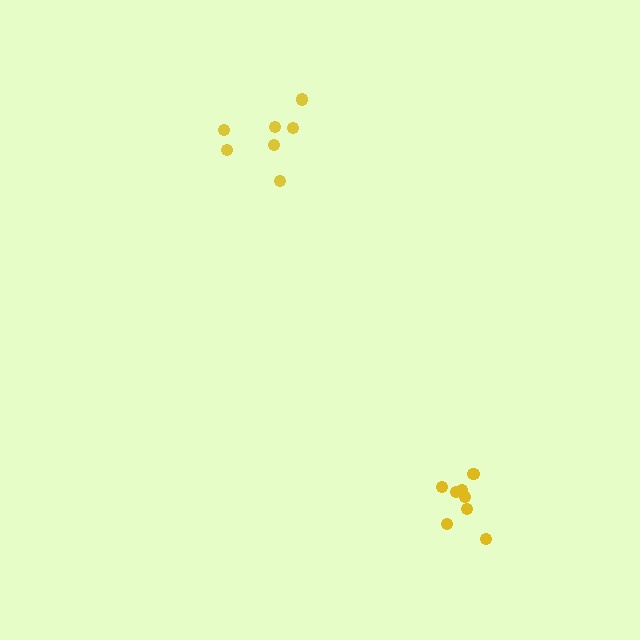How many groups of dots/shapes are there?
There are 2 groups.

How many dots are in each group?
Group 1: 8 dots, Group 2: 7 dots (15 total).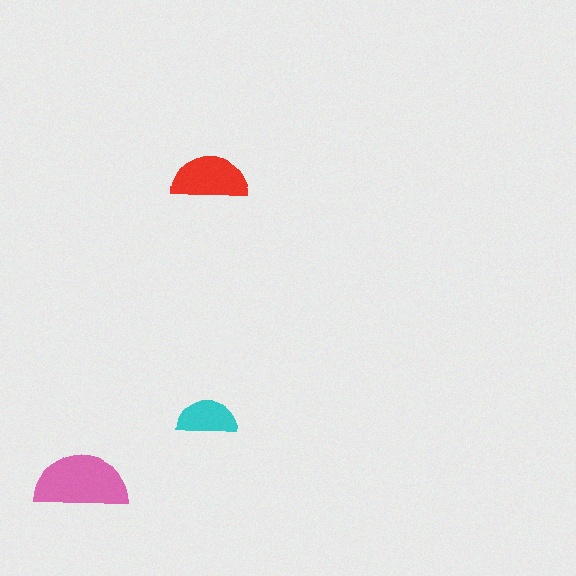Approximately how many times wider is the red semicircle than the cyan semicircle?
About 1.5 times wider.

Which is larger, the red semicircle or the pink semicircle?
The pink one.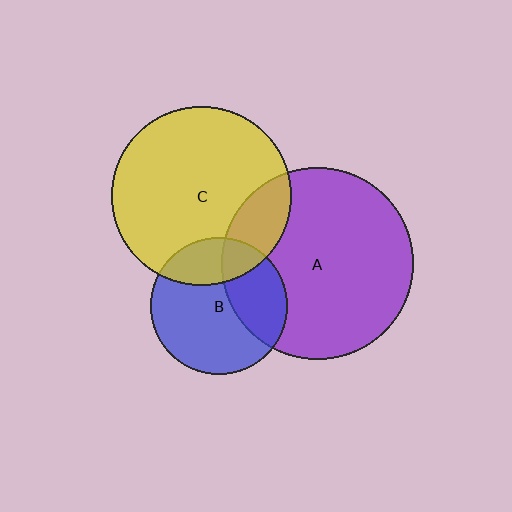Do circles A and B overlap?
Yes.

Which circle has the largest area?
Circle A (purple).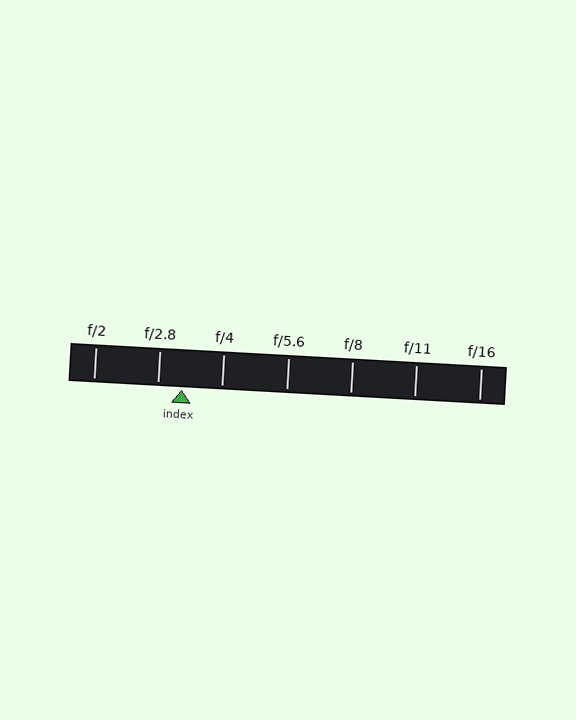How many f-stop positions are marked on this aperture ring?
There are 7 f-stop positions marked.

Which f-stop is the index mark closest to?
The index mark is closest to f/2.8.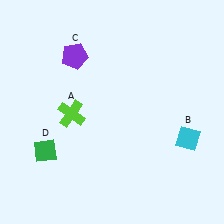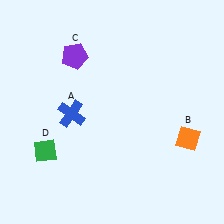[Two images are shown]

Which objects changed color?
A changed from lime to blue. B changed from cyan to orange.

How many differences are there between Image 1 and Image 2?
There are 2 differences between the two images.